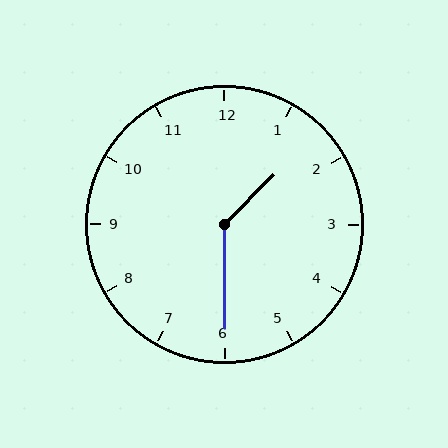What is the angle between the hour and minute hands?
Approximately 135 degrees.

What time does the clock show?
1:30.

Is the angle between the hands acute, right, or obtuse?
It is obtuse.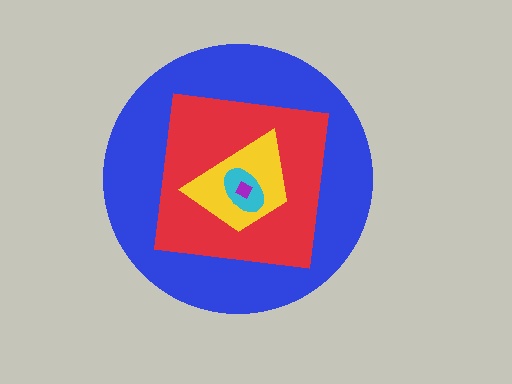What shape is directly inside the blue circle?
The red square.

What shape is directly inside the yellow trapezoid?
The cyan ellipse.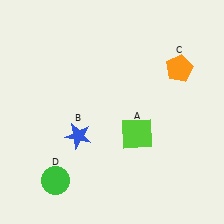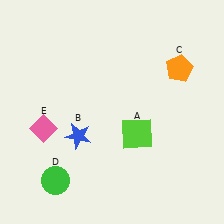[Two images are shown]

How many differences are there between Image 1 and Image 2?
There is 1 difference between the two images.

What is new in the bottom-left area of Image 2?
A pink diamond (E) was added in the bottom-left area of Image 2.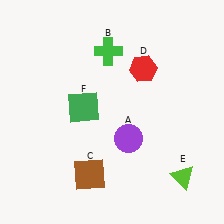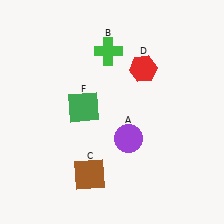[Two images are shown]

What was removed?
The lime triangle (E) was removed in Image 2.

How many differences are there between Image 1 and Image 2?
There is 1 difference between the two images.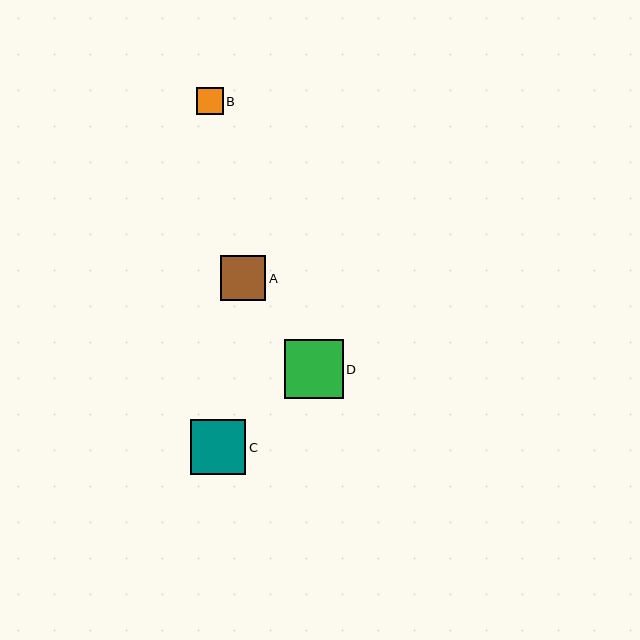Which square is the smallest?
Square B is the smallest with a size of approximately 27 pixels.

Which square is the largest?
Square D is the largest with a size of approximately 59 pixels.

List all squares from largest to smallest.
From largest to smallest: D, C, A, B.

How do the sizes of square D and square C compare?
Square D and square C are approximately the same size.